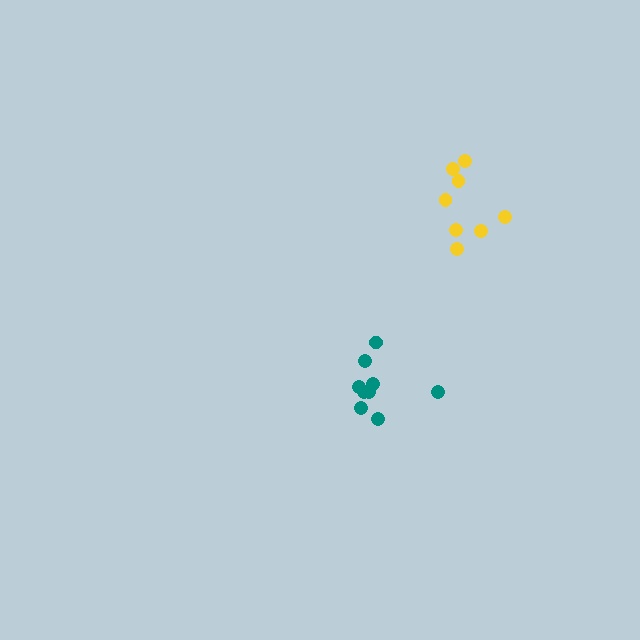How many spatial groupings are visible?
There are 2 spatial groupings.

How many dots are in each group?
Group 1: 9 dots, Group 2: 8 dots (17 total).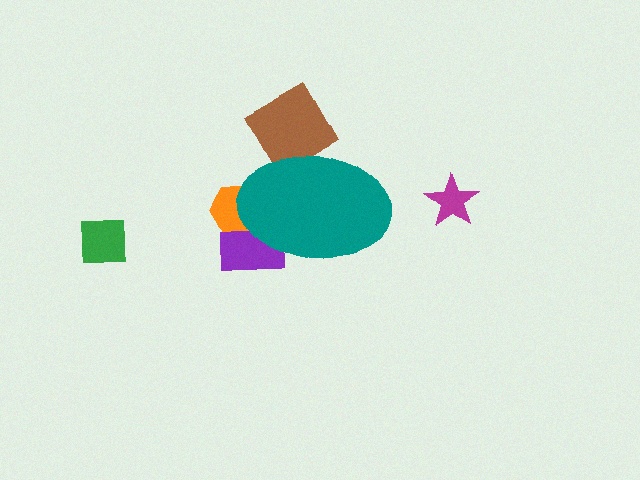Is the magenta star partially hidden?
No, the magenta star is fully visible.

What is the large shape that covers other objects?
A teal ellipse.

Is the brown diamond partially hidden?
Yes, the brown diamond is partially hidden behind the teal ellipse.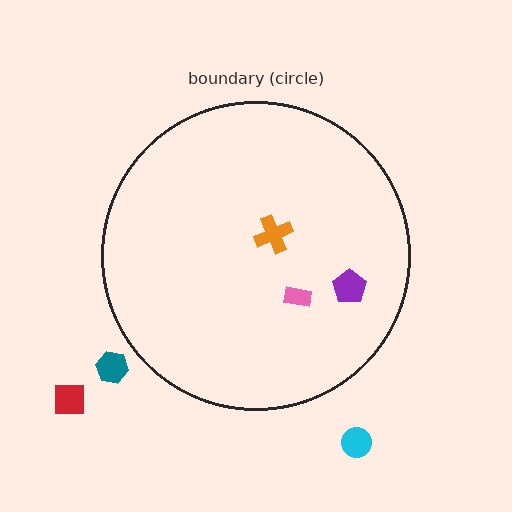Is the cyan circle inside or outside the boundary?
Outside.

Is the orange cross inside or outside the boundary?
Inside.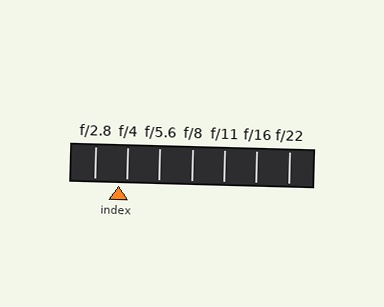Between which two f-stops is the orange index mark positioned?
The index mark is between f/2.8 and f/4.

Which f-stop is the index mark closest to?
The index mark is closest to f/4.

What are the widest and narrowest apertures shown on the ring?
The widest aperture shown is f/2.8 and the narrowest is f/22.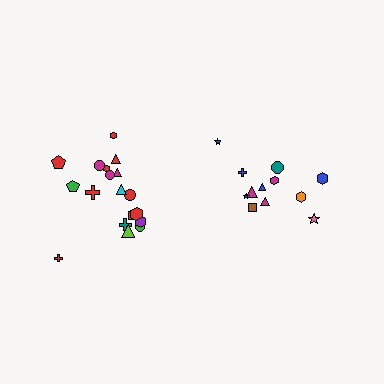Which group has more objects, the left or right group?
The left group.